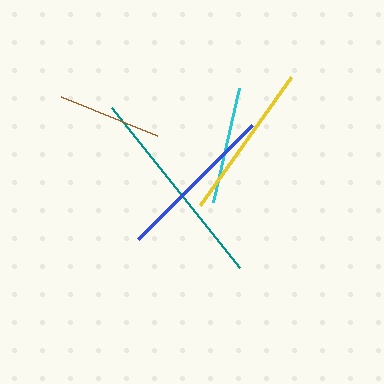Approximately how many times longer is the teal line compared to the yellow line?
The teal line is approximately 1.3 times the length of the yellow line.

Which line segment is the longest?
The teal line is the longest at approximately 205 pixels.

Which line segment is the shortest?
The brown line is the shortest at approximately 103 pixels.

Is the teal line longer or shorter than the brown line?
The teal line is longer than the brown line.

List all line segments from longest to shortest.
From longest to shortest: teal, blue, yellow, cyan, brown.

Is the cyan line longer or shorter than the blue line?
The blue line is longer than the cyan line.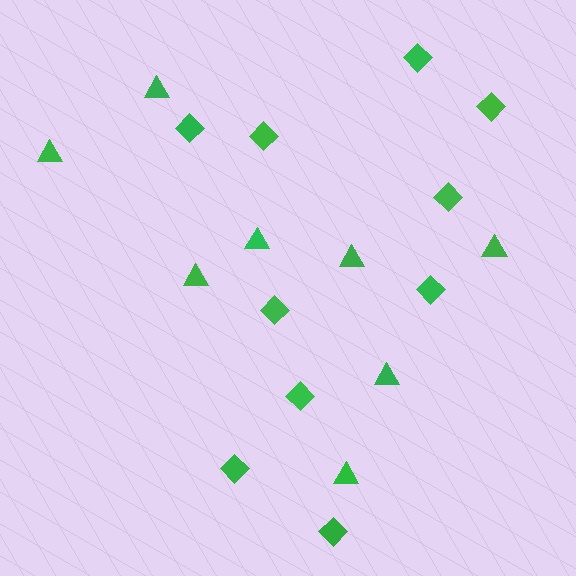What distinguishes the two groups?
There are 2 groups: one group of triangles (8) and one group of diamonds (10).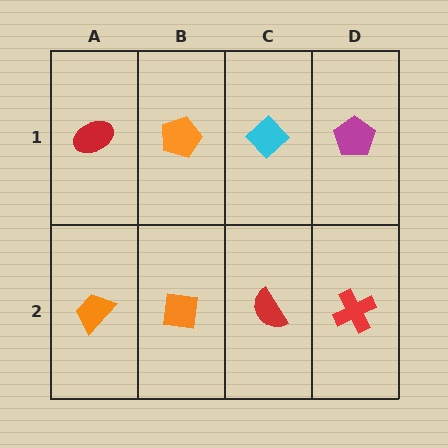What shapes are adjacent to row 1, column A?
An orange trapezoid (row 2, column A), an orange pentagon (row 1, column B).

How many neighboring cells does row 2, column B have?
3.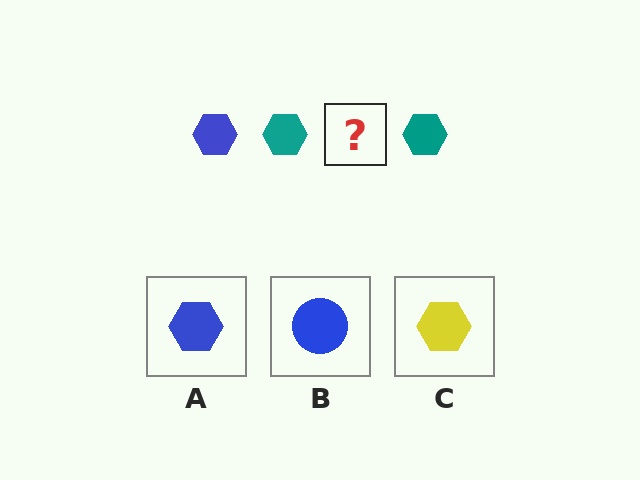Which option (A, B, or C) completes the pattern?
A.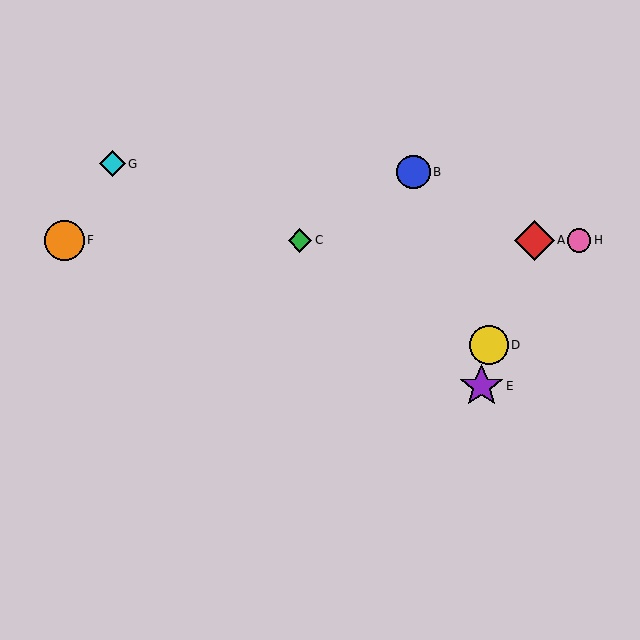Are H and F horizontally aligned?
Yes, both are at y≈240.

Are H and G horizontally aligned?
No, H is at y≈240 and G is at y≈164.